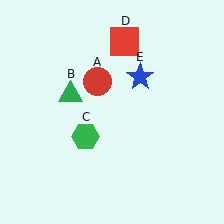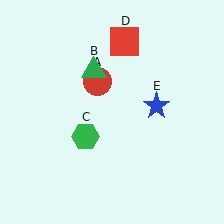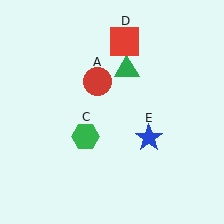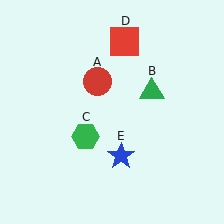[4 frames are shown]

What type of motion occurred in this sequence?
The green triangle (object B), blue star (object E) rotated clockwise around the center of the scene.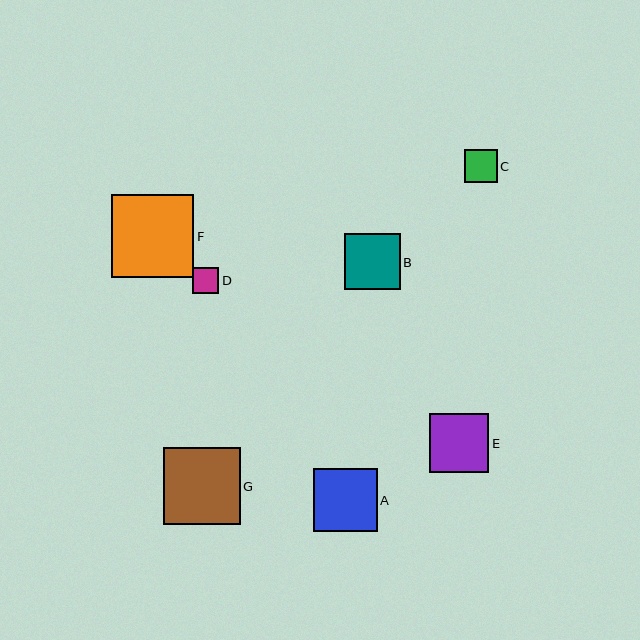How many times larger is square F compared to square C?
Square F is approximately 2.5 times the size of square C.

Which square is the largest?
Square F is the largest with a size of approximately 83 pixels.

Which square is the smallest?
Square D is the smallest with a size of approximately 26 pixels.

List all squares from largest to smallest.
From largest to smallest: F, G, A, E, B, C, D.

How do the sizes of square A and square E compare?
Square A and square E are approximately the same size.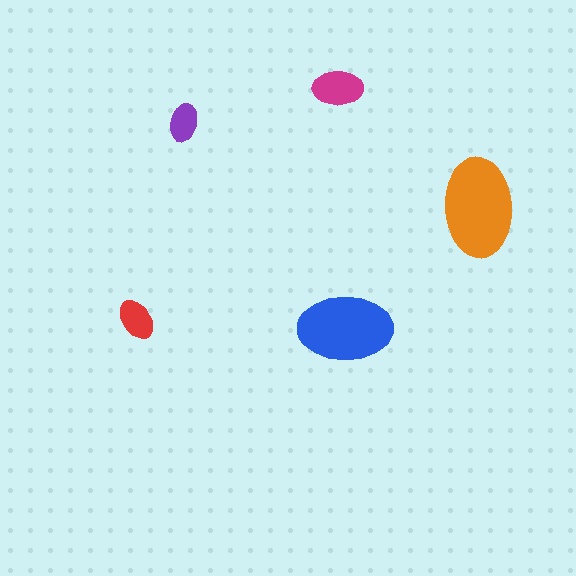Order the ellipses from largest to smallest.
the orange one, the blue one, the magenta one, the red one, the purple one.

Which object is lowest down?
The blue ellipse is bottommost.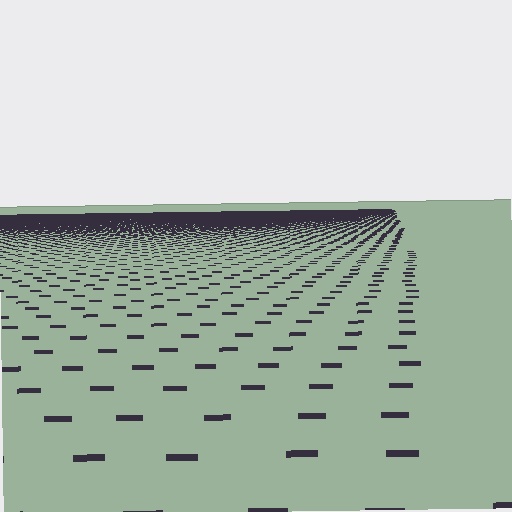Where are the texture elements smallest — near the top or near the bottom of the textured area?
Near the top.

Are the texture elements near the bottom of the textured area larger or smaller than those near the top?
Larger. Near the bottom, elements are closer to the viewer and appear at a bigger on-screen size.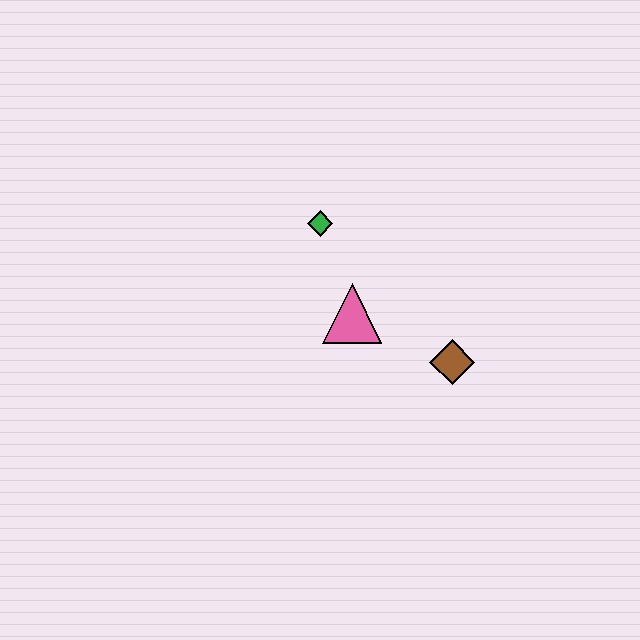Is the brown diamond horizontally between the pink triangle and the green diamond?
No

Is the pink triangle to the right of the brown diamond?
No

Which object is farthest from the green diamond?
The brown diamond is farthest from the green diamond.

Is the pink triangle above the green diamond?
No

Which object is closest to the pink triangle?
The green diamond is closest to the pink triangle.